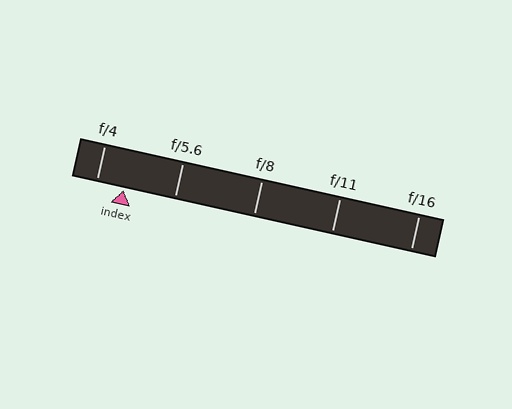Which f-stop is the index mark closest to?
The index mark is closest to f/4.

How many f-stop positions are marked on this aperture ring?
There are 5 f-stop positions marked.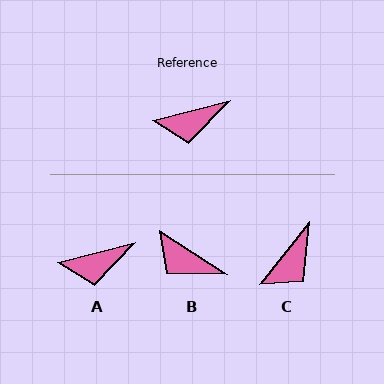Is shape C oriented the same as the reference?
No, it is off by about 37 degrees.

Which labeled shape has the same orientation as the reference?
A.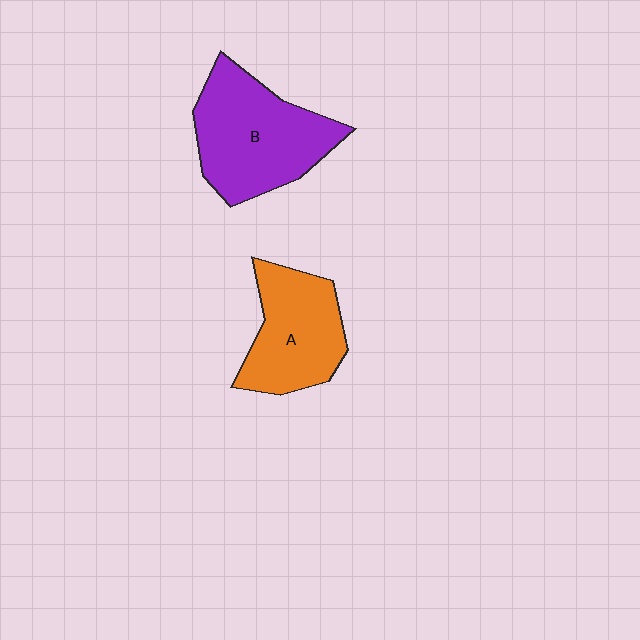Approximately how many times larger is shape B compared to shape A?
Approximately 1.3 times.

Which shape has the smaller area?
Shape A (orange).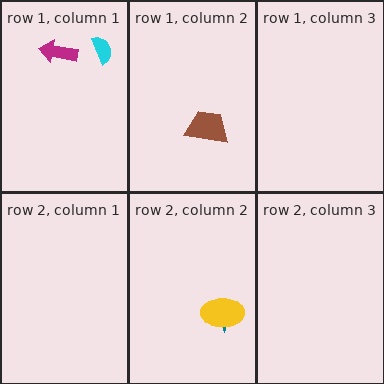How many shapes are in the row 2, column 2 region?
2.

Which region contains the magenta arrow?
The row 1, column 1 region.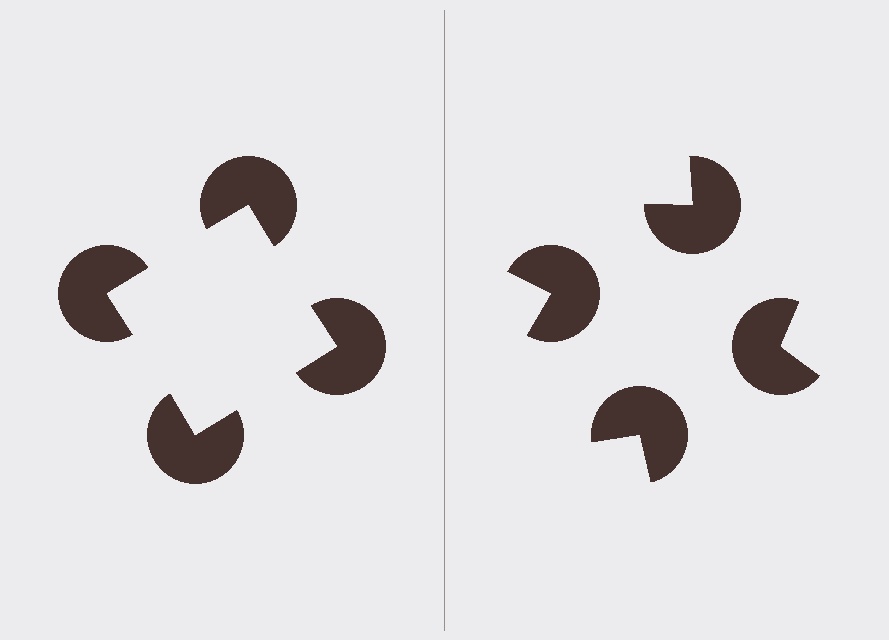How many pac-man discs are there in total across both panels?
8 — 4 on each side.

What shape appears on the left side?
An illusory square.